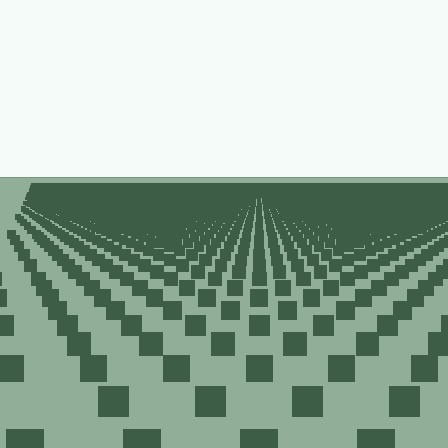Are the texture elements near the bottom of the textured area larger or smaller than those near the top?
Larger. Near the bottom, elements are closer to the viewer and appear at a bigger on-screen size.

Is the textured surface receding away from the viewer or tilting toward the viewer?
The surface is receding away from the viewer. Texture elements get smaller and denser toward the top.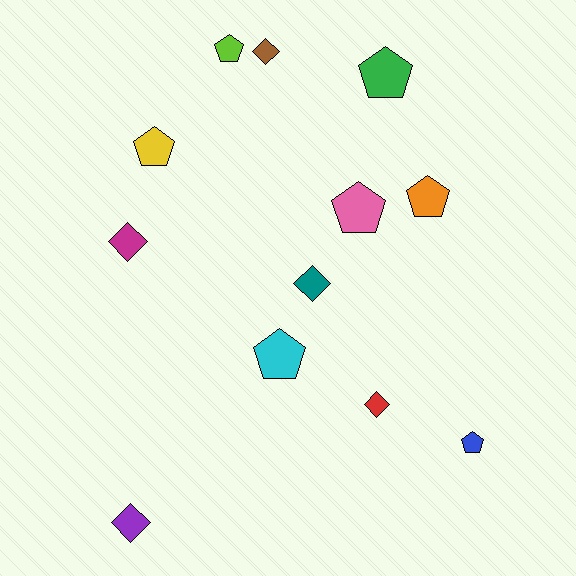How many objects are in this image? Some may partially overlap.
There are 12 objects.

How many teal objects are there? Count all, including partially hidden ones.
There is 1 teal object.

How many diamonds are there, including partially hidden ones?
There are 5 diamonds.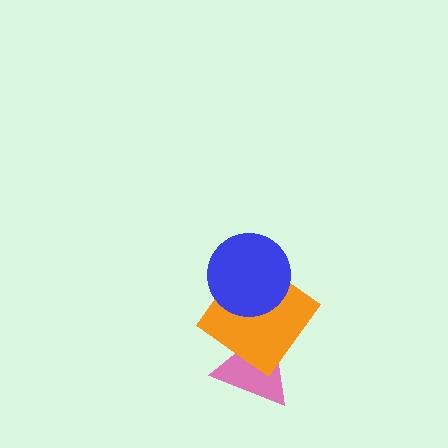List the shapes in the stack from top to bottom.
From top to bottom: the blue circle, the orange diamond, the pink triangle.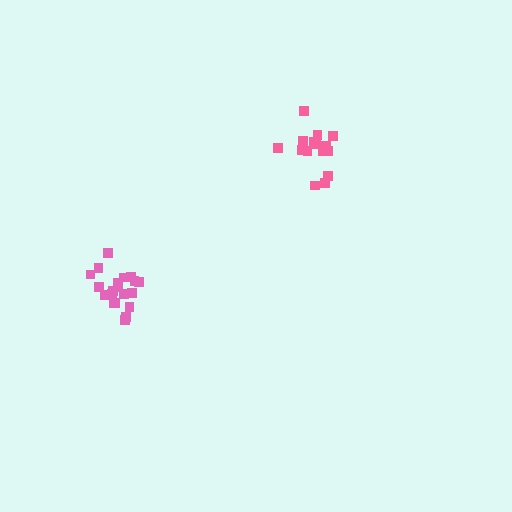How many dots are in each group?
Group 1: 20 dots, Group 2: 16 dots (36 total).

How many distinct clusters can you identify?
There are 2 distinct clusters.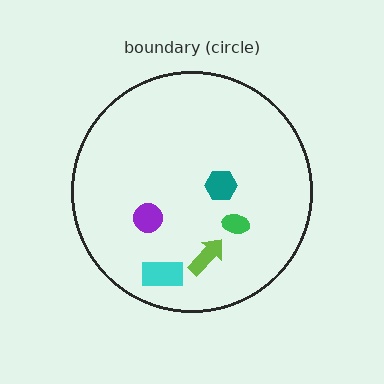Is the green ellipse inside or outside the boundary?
Inside.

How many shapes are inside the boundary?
5 inside, 0 outside.